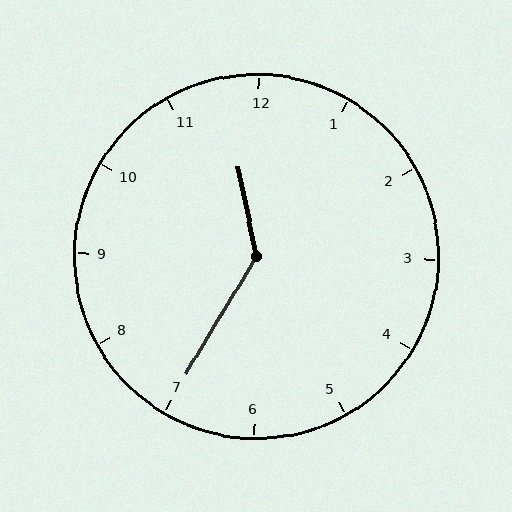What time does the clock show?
11:35.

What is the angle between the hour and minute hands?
Approximately 138 degrees.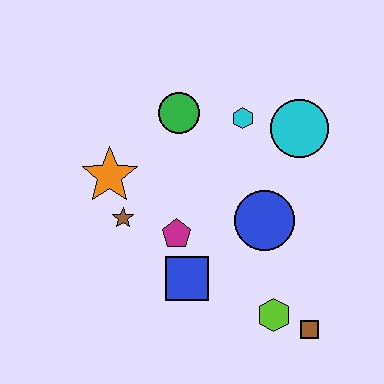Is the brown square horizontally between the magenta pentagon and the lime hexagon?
No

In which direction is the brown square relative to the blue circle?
The brown square is below the blue circle.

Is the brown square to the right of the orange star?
Yes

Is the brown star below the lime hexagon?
No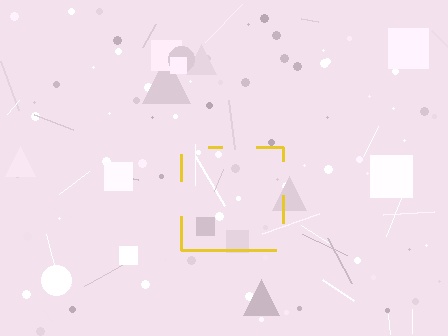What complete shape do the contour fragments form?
The contour fragments form a square.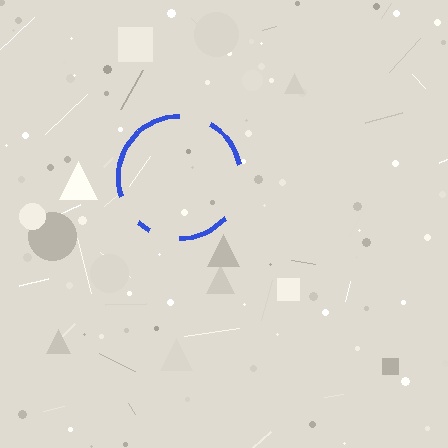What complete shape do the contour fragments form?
The contour fragments form a circle.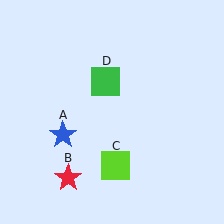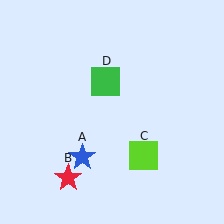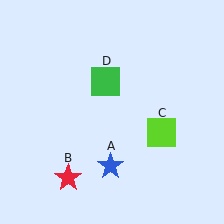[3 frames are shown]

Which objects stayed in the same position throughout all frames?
Red star (object B) and green square (object D) remained stationary.